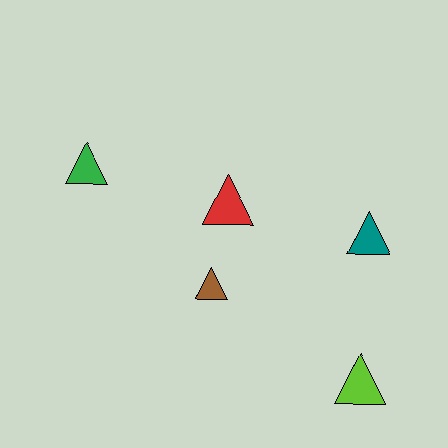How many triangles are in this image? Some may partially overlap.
There are 5 triangles.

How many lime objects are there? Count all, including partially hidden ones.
There is 1 lime object.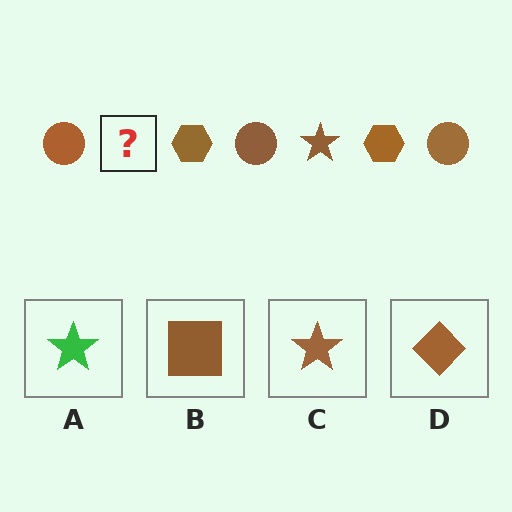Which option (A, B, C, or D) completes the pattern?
C.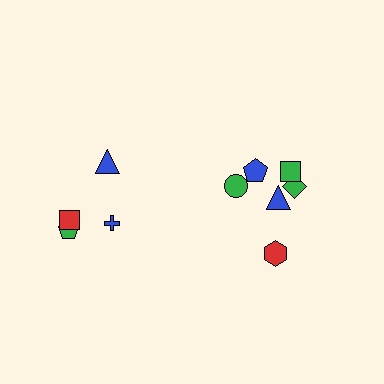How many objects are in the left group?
There are 4 objects.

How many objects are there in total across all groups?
There are 10 objects.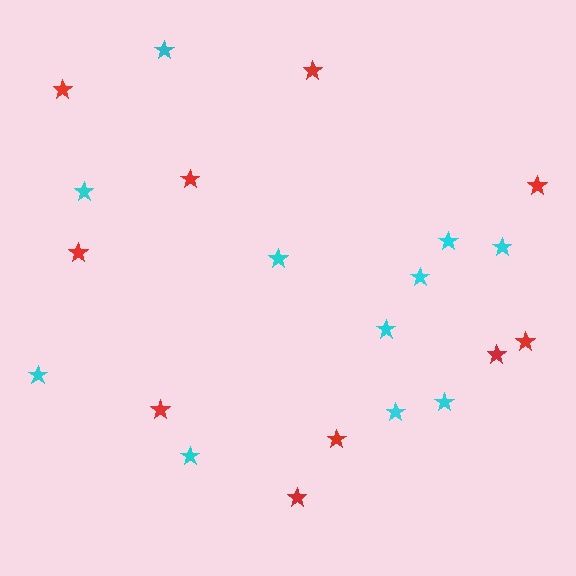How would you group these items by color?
There are 2 groups: one group of red stars (10) and one group of cyan stars (11).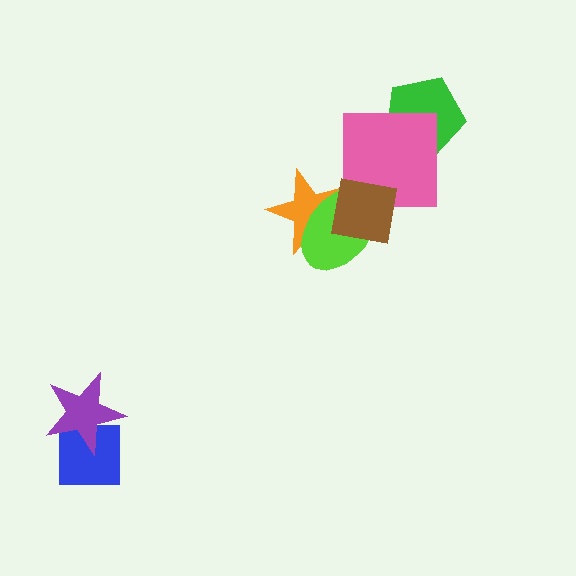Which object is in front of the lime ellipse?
The brown square is in front of the lime ellipse.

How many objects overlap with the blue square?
1 object overlaps with the blue square.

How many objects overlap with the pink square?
2 objects overlap with the pink square.